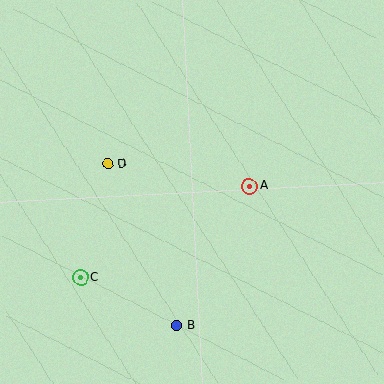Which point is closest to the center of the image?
Point A at (249, 186) is closest to the center.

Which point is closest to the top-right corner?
Point A is closest to the top-right corner.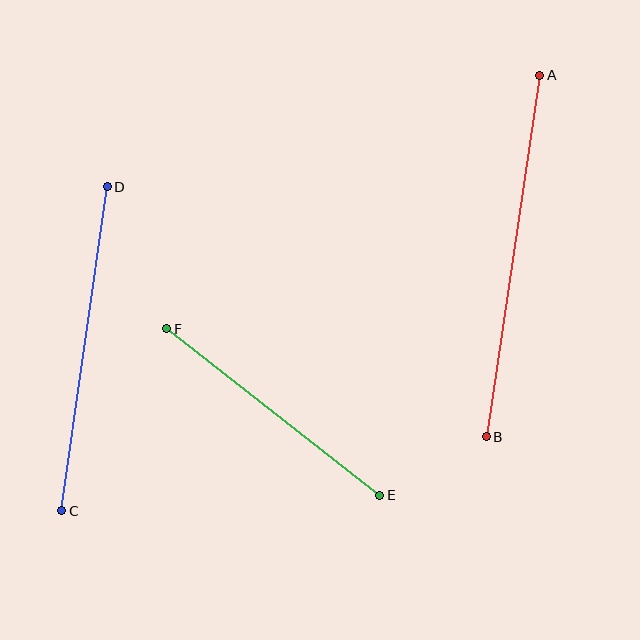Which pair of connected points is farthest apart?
Points A and B are farthest apart.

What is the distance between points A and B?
The distance is approximately 365 pixels.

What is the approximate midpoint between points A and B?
The midpoint is at approximately (513, 256) pixels.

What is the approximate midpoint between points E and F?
The midpoint is at approximately (273, 412) pixels.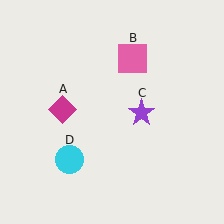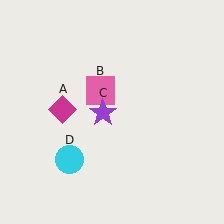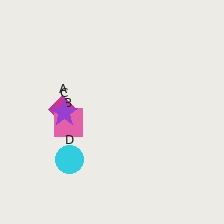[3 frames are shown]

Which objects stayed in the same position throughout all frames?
Magenta diamond (object A) and cyan circle (object D) remained stationary.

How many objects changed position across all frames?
2 objects changed position: pink square (object B), purple star (object C).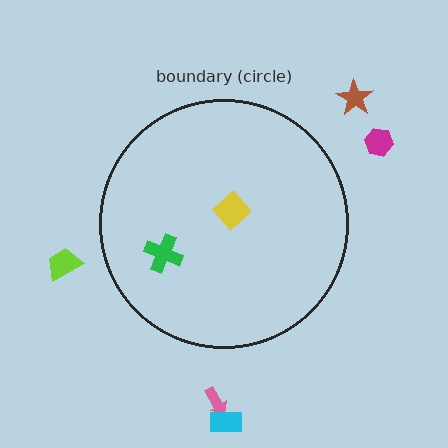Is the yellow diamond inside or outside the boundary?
Inside.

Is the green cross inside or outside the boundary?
Inside.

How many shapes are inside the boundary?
2 inside, 5 outside.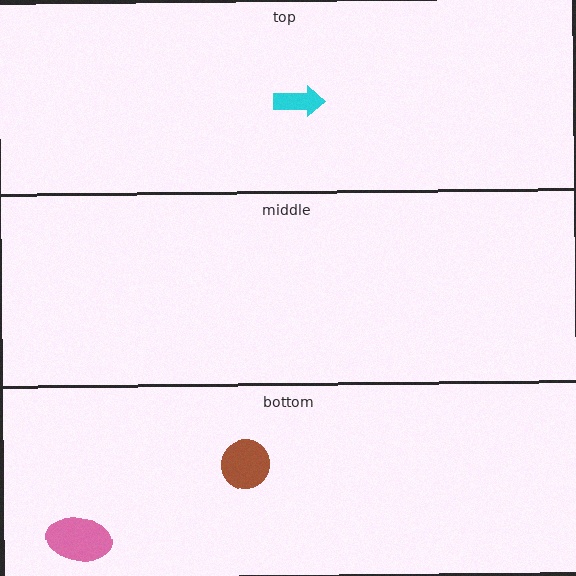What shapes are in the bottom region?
The pink ellipse, the brown circle.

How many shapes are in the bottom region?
2.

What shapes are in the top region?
The cyan arrow.